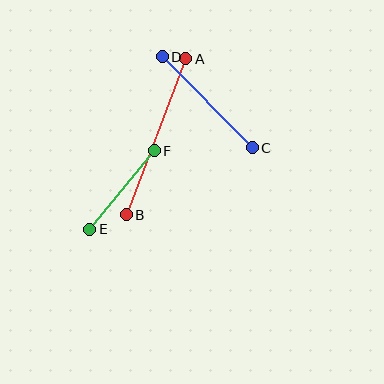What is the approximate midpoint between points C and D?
The midpoint is at approximately (207, 102) pixels.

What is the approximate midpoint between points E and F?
The midpoint is at approximately (122, 190) pixels.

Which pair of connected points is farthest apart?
Points A and B are farthest apart.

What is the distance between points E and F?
The distance is approximately 102 pixels.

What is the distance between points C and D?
The distance is approximately 128 pixels.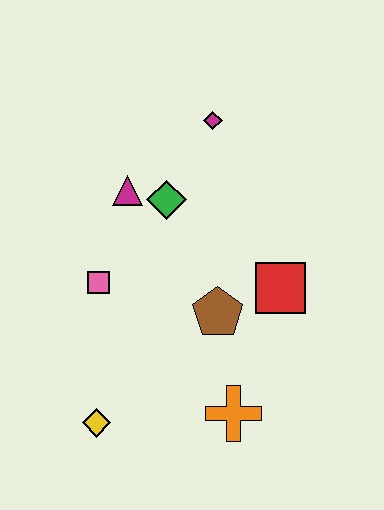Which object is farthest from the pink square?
The magenta diamond is farthest from the pink square.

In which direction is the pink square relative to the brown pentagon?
The pink square is to the left of the brown pentagon.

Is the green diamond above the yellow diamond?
Yes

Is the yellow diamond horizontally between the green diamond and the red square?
No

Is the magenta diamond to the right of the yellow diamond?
Yes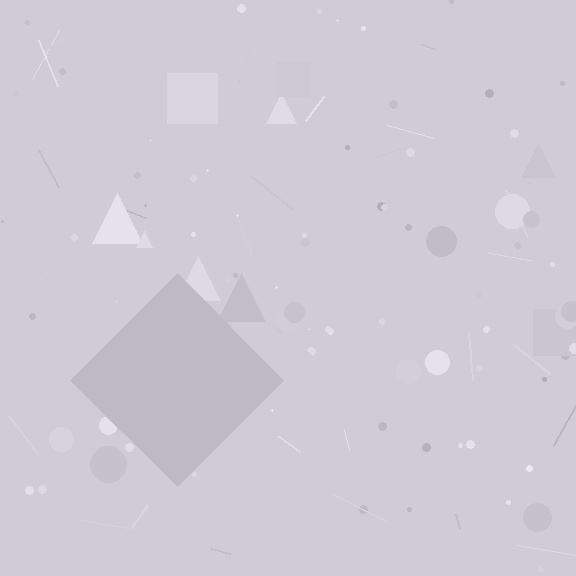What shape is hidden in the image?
A diamond is hidden in the image.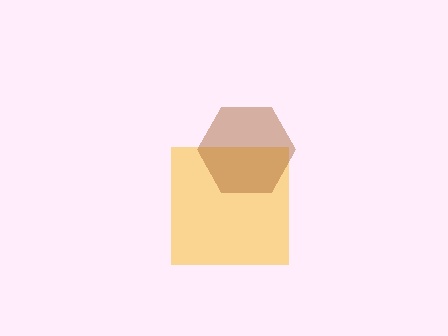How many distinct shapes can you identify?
There are 2 distinct shapes: a yellow square, a brown hexagon.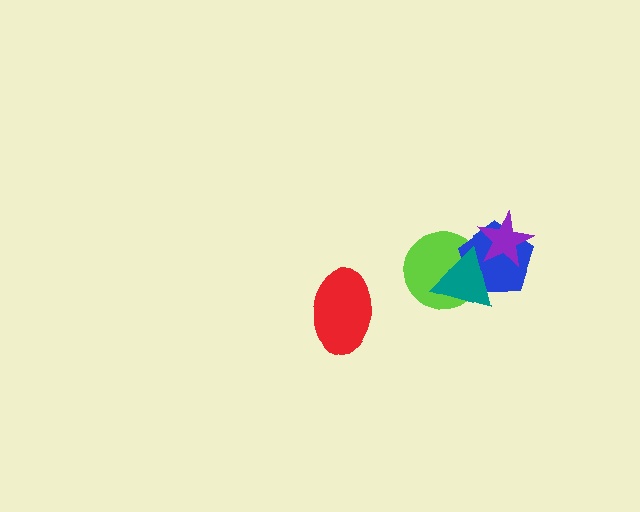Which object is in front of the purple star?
The teal triangle is in front of the purple star.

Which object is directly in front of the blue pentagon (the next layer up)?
The purple star is directly in front of the blue pentagon.